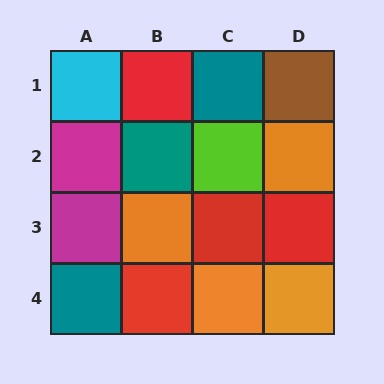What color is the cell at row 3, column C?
Red.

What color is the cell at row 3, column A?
Magenta.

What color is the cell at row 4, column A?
Teal.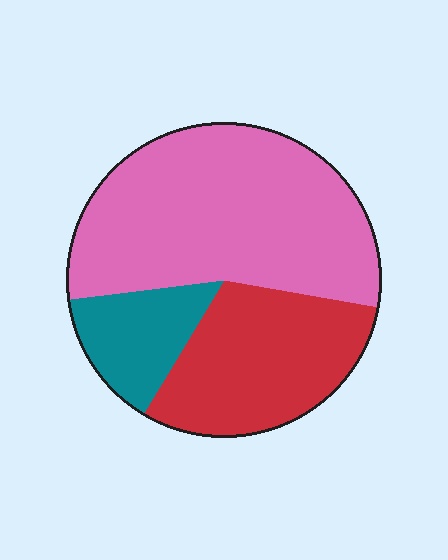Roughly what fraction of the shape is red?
Red takes up about one third (1/3) of the shape.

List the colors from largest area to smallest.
From largest to smallest: pink, red, teal.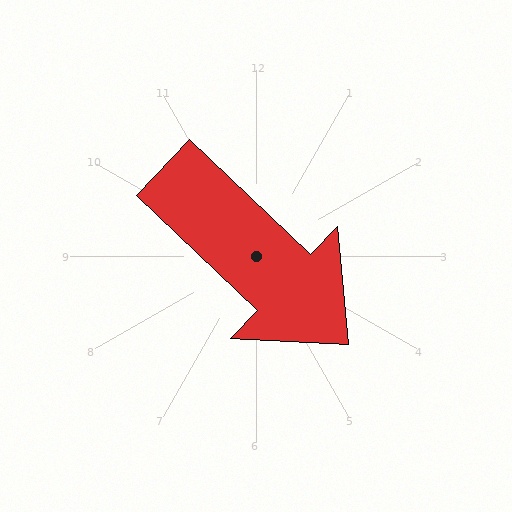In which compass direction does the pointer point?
Southeast.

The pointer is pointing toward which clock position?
Roughly 4 o'clock.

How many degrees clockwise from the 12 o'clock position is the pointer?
Approximately 134 degrees.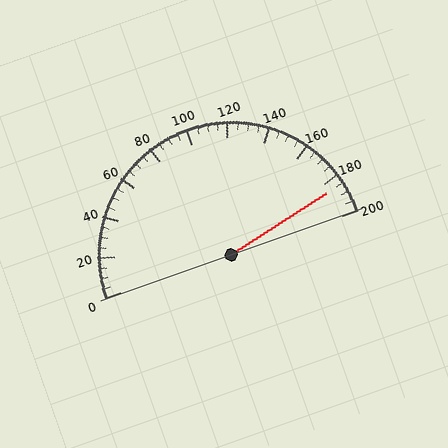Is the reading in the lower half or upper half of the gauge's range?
The reading is in the upper half of the range (0 to 200).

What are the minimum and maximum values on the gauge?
The gauge ranges from 0 to 200.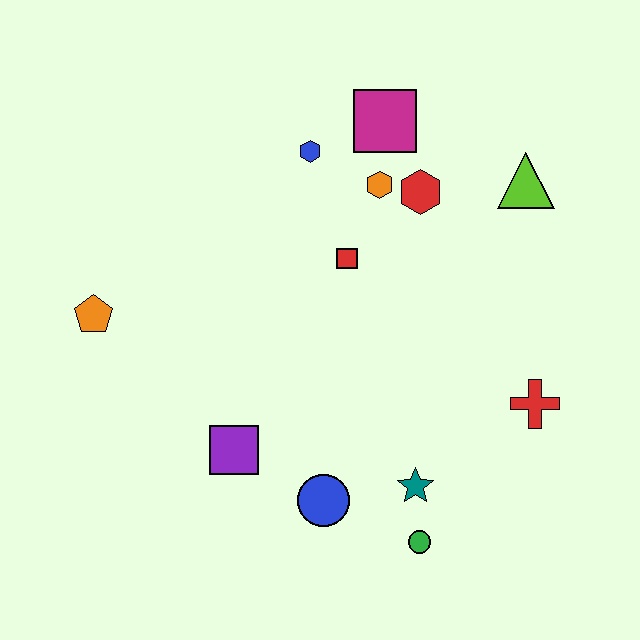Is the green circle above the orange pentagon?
No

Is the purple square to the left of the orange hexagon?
Yes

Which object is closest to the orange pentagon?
The purple square is closest to the orange pentagon.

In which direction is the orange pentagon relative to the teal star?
The orange pentagon is to the left of the teal star.